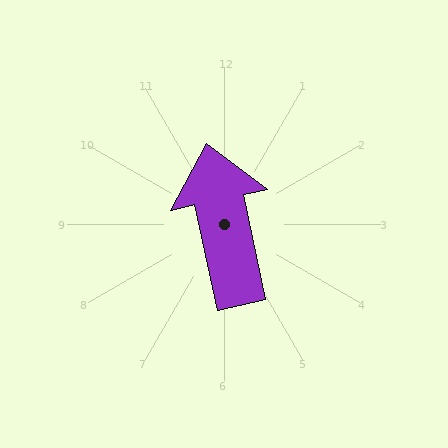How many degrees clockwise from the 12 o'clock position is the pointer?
Approximately 348 degrees.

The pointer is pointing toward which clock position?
Roughly 12 o'clock.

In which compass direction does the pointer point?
North.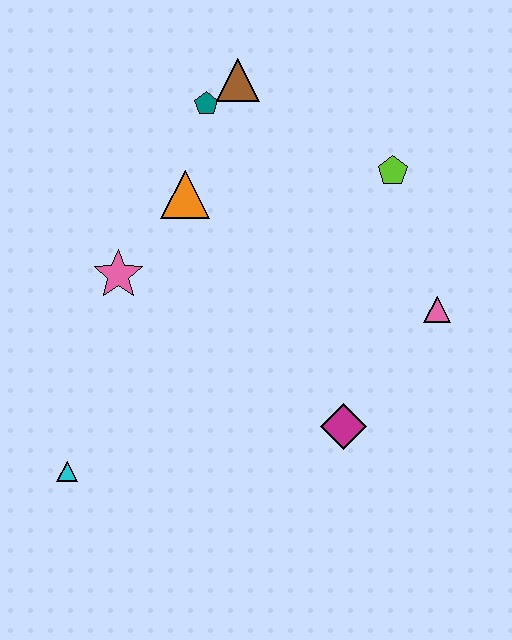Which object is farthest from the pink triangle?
The cyan triangle is farthest from the pink triangle.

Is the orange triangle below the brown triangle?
Yes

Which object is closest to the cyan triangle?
The pink star is closest to the cyan triangle.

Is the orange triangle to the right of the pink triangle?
No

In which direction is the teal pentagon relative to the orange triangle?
The teal pentagon is above the orange triangle.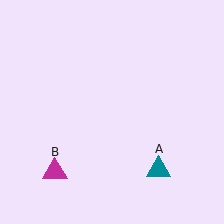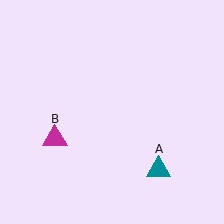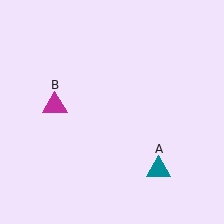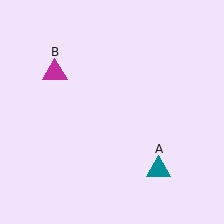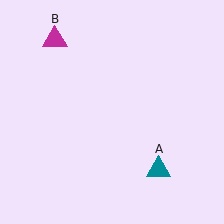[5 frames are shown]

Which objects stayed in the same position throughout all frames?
Teal triangle (object A) remained stationary.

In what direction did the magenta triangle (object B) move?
The magenta triangle (object B) moved up.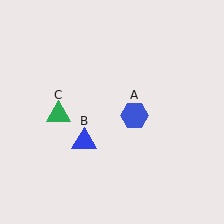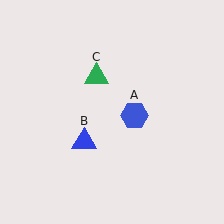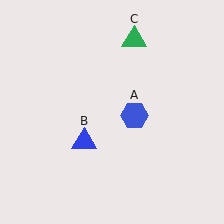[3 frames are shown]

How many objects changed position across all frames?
1 object changed position: green triangle (object C).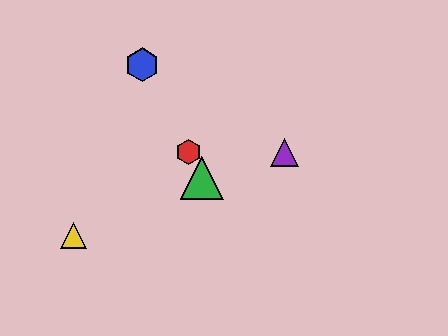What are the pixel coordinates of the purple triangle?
The purple triangle is at (285, 153).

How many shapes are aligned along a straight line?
3 shapes (the red hexagon, the blue hexagon, the green triangle) are aligned along a straight line.